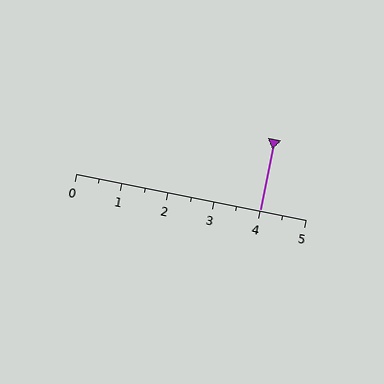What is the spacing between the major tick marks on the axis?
The major ticks are spaced 1 apart.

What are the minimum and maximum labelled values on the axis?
The axis runs from 0 to 5.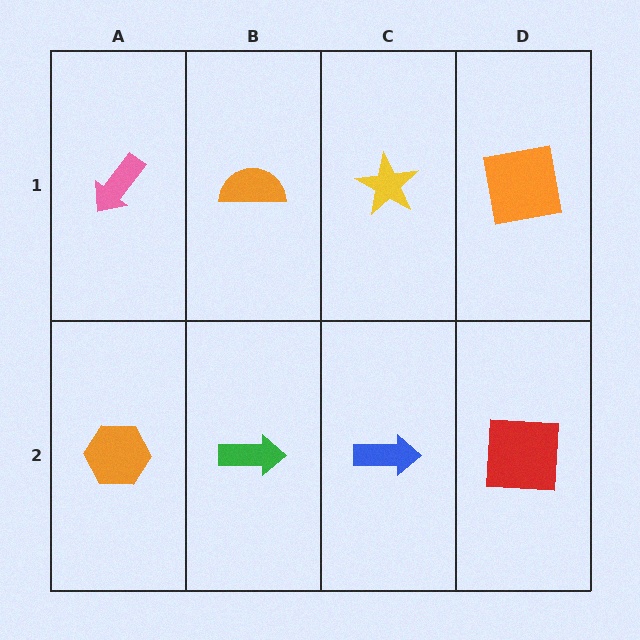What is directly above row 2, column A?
A pink arrow.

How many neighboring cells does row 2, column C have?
3.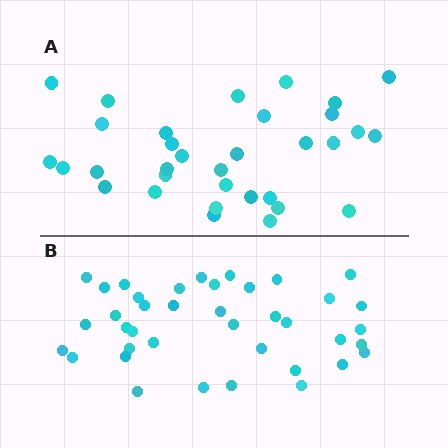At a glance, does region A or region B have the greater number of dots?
Region B (the bottom region) has more dots.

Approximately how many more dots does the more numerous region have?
Region B has about 6 more dots than region A.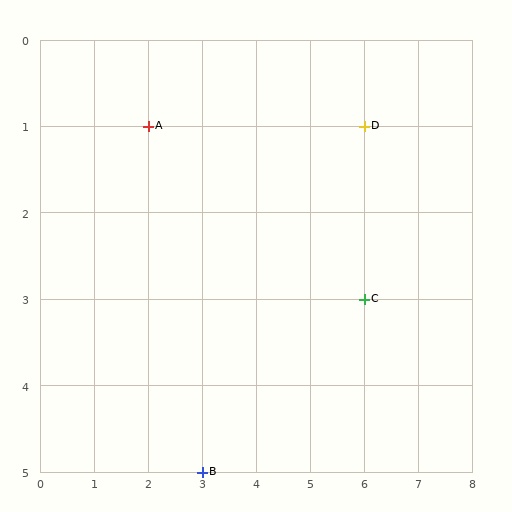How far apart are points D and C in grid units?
Points D and C are 2 rows apart.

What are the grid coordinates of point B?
Point B is at grid coordinates (3, 5).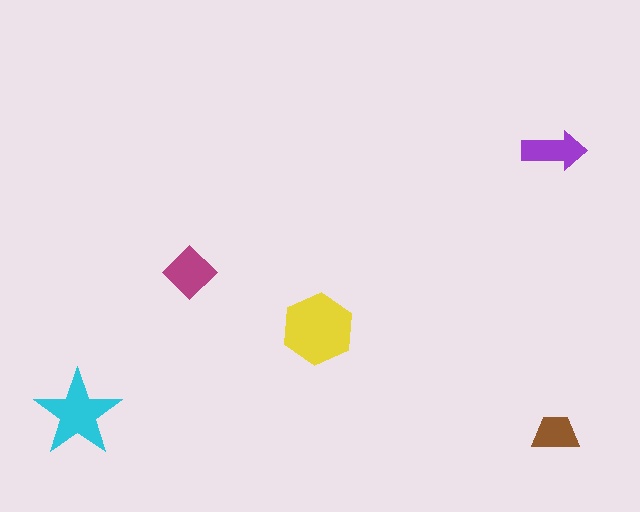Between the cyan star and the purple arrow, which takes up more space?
The cyan star.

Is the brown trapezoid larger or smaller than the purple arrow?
Smaller.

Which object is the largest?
The yellow hexagon.